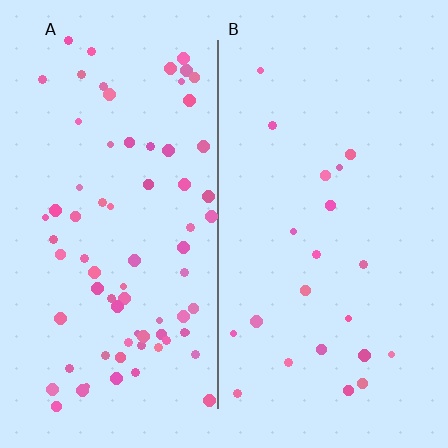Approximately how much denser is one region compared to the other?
Approximately 3.5× — region A over region B.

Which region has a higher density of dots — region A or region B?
A (the left).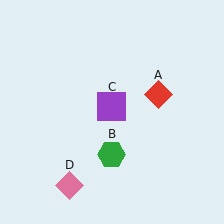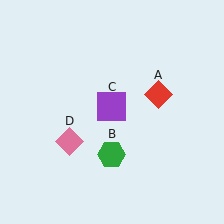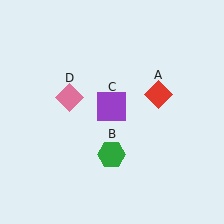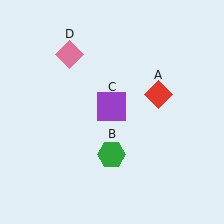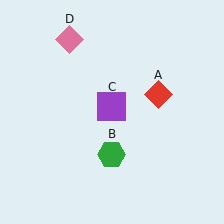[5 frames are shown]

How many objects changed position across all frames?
1 object changed position: pink diamond (object D).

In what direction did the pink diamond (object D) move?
The pink diamond (object D) moved up.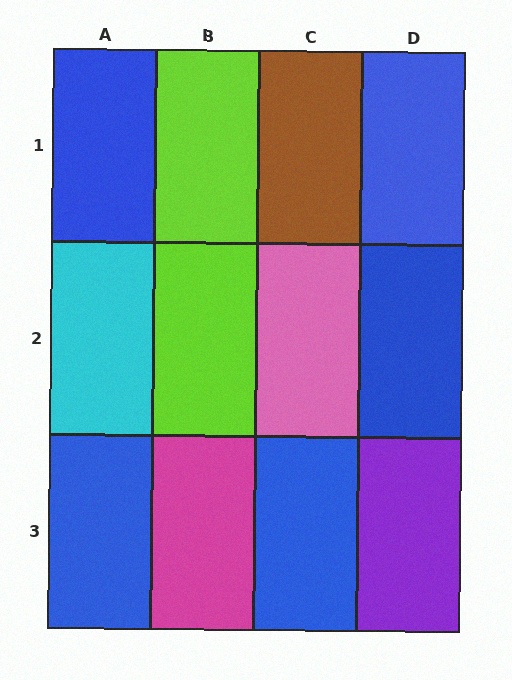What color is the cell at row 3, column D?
Purple.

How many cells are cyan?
1 cell is cyan.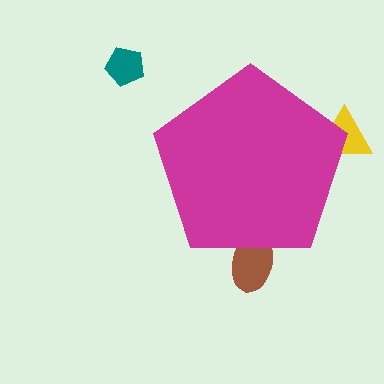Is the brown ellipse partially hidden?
Yes, the brown ellipse is partially hidden behind the magenta pentagon.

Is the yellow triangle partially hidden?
Yes, the yellow triangle is partially hidden behind the magenta pentagon.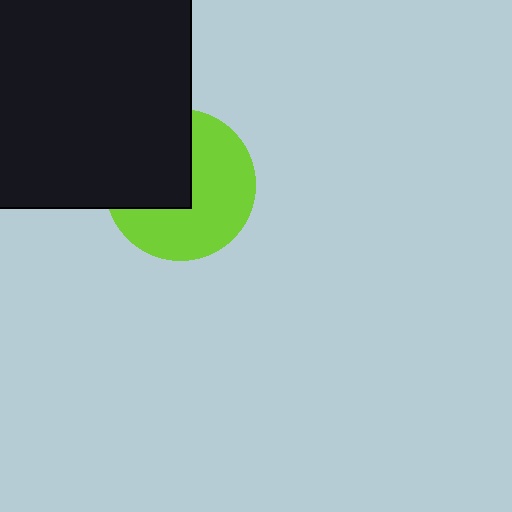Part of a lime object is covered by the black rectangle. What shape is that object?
It is a circle.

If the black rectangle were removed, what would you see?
You would see the complete lime circle.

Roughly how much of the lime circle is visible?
About half of it is visible (roughly 59%).